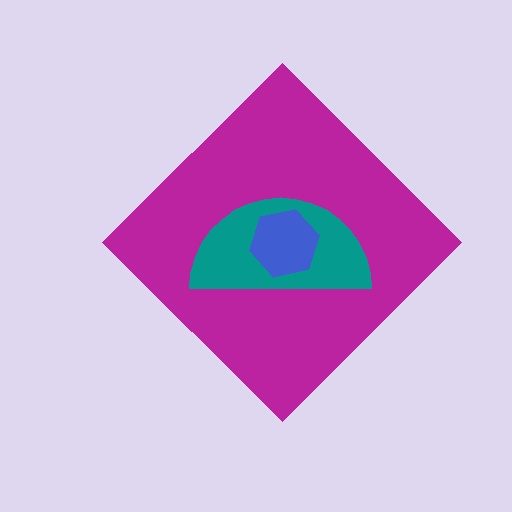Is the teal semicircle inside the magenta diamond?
Yes.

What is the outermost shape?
The magenta diamond.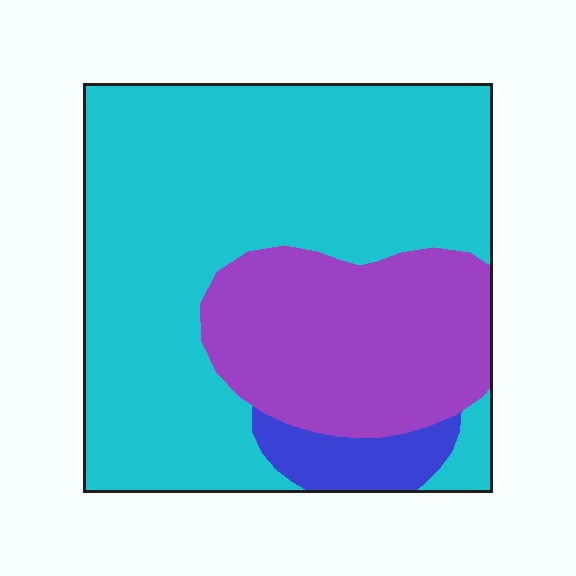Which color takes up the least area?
Blue, at roughly 5%.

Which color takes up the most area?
Cyan, at roughly 65%.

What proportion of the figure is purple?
Purple covers roughly 30% of the figure.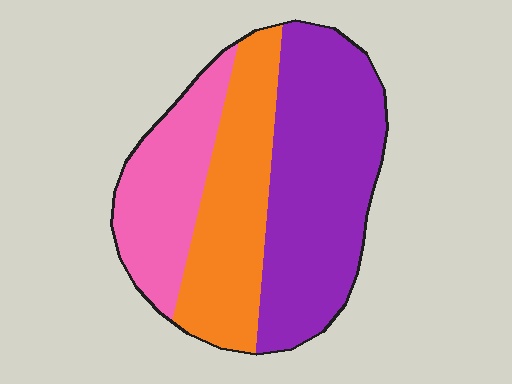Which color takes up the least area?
Pink, at roughly 25%.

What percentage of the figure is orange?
Orange covers about 30% of the figure.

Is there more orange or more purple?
Purple.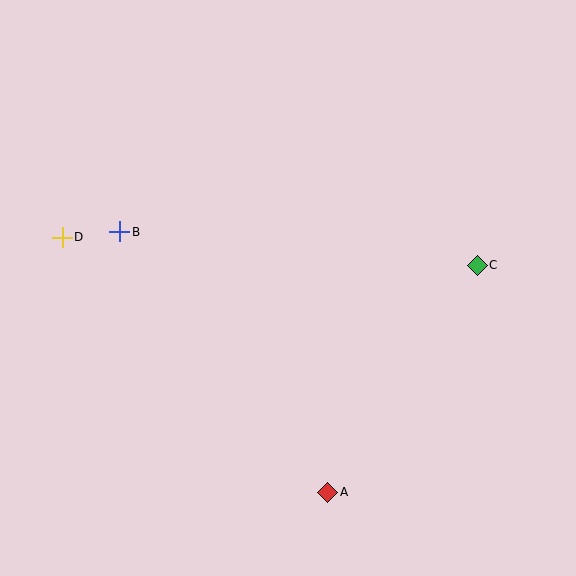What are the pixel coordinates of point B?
Point B is at (120, 232).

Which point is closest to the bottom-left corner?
Point A is closest to the bottom-left corner.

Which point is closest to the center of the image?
Point B at (120, 232) is closest to the center.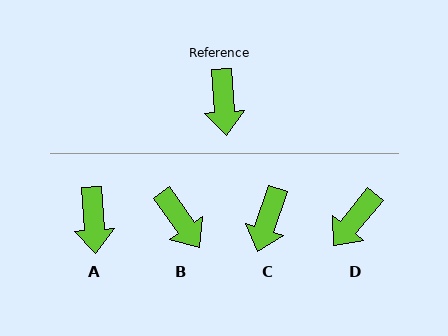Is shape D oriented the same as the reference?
No, it is off by about 43 degrees.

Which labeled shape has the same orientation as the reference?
A.